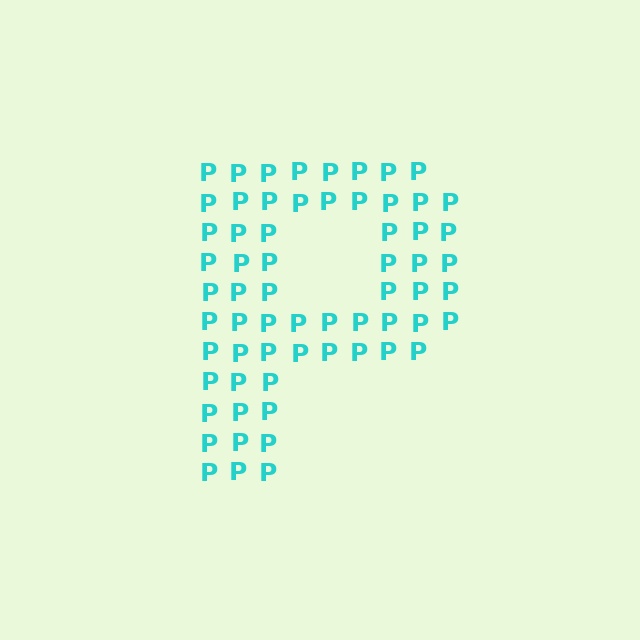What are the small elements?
The small elements are letter P's.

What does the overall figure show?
The overall figure shows the letter P.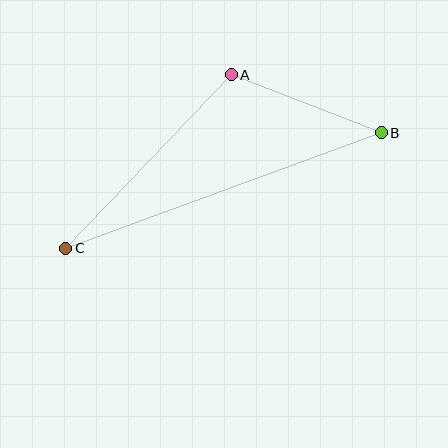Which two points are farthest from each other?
Points B and C are farthest from each other.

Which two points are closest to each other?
Points A and B are closest to each other.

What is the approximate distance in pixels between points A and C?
The distance between A and C is approximately 240 pixels.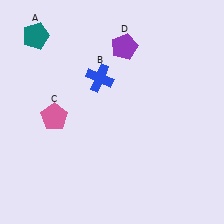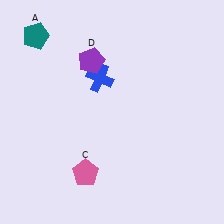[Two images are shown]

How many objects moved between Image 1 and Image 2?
2 objects moved between the two images.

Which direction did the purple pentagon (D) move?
The purple pentagon (D) moved left.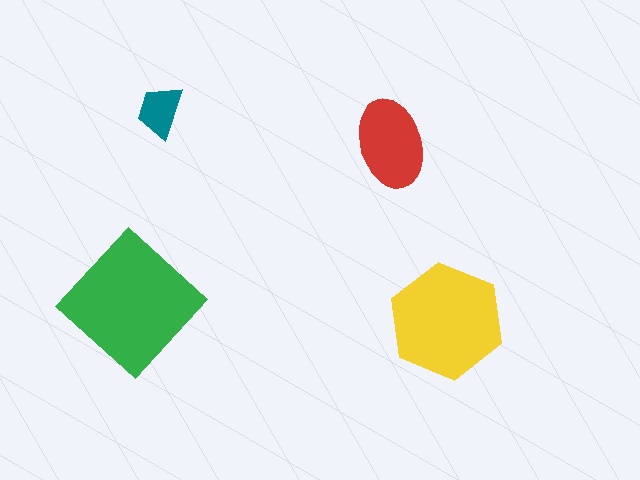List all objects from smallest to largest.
The teal trapezoid, the red ellipse, the yellow hexagon, the green diamond.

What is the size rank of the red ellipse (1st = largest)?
3rd.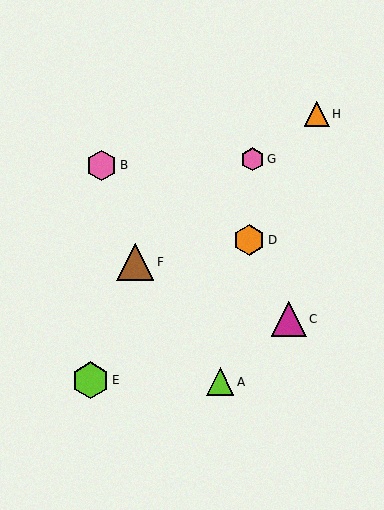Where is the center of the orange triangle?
The center of the orange triangle is at (317, 114).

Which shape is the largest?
The lime hexagon (labeled E) is the largest.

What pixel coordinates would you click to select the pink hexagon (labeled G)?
Click at (253, 159) to select the pink hexagon G.